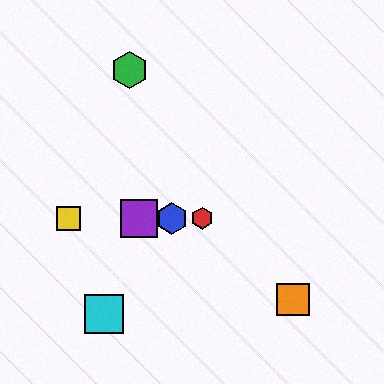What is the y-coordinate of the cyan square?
The cyan square is at y≈314.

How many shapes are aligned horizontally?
4 shapes (the red hexagon, the blue hexagon, the yellow square, the purple square) are aligned horizontally.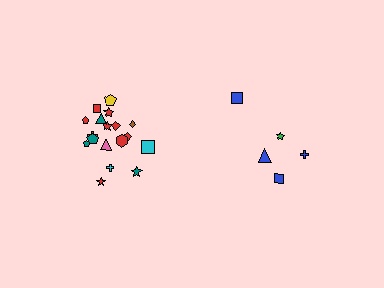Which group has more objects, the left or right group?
The left group.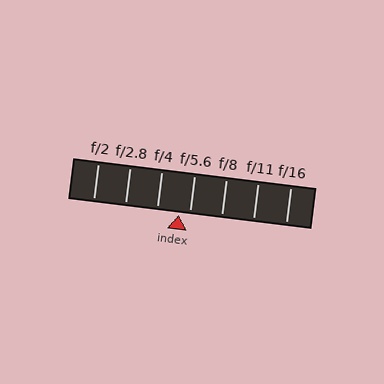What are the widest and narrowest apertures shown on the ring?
The widest aperture shown is f/2 and the narrowest is f/16.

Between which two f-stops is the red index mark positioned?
The index mark is between f/4 and f/5.6.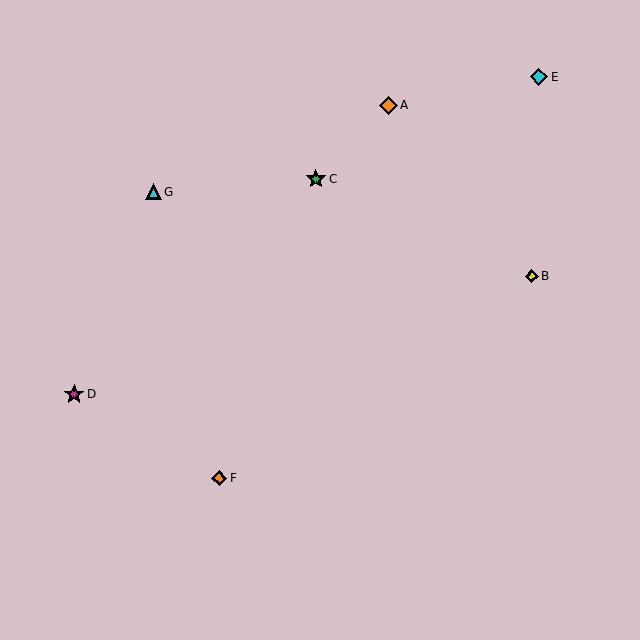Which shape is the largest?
The magenta star (labeled D) is the largest.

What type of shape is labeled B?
Shape B is a yellow diamond.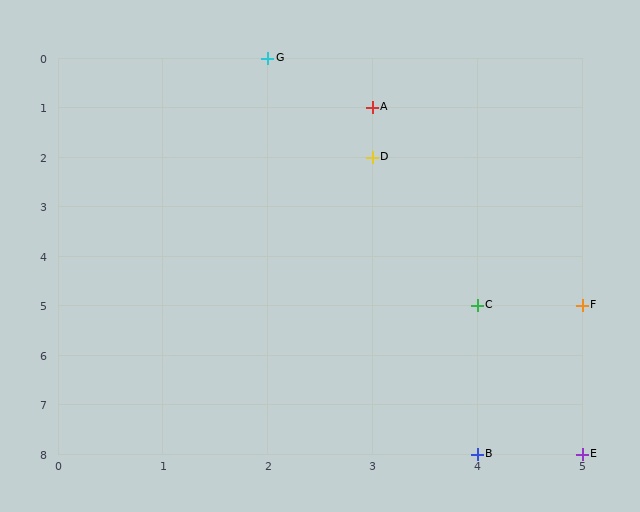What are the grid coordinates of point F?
Point F is at grid coordinates (5, 5).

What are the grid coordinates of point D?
Point D is at grid coordinates (3, 2).